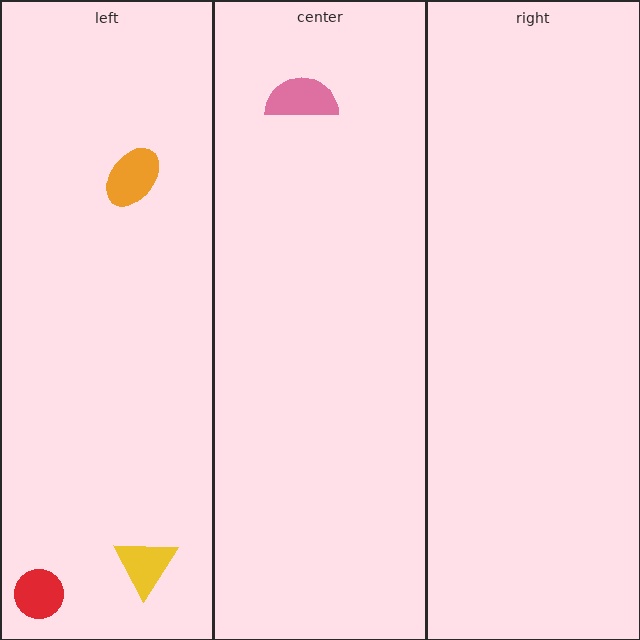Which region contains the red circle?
The left region.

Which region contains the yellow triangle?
The left region.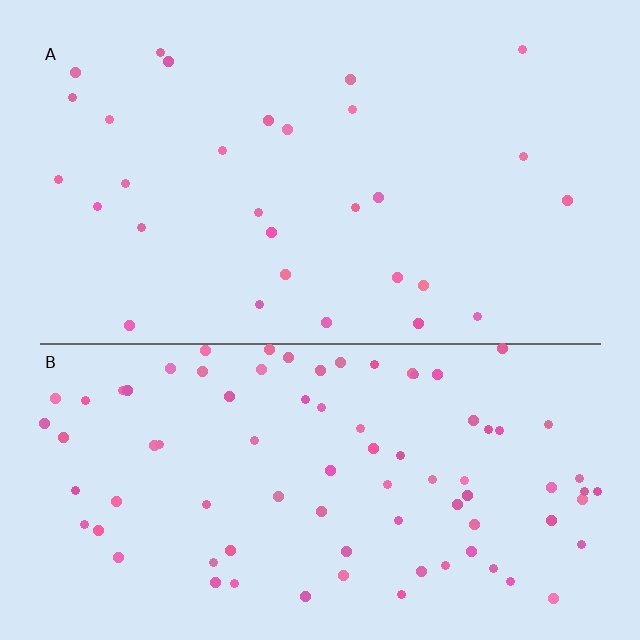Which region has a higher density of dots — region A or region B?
B (the bottom).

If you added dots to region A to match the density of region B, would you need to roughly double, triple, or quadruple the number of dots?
Approximately triple.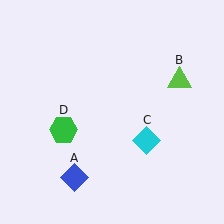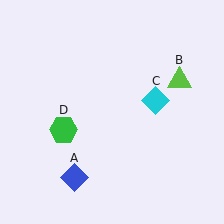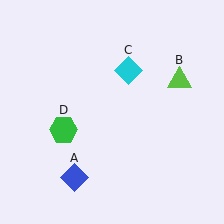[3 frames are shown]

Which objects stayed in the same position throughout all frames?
Blue diamond (object A) and lime triangle (object B) and green hexagon (object D) remained stationary.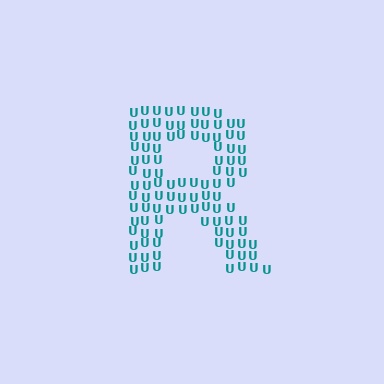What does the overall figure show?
The overall figure shows the letter R.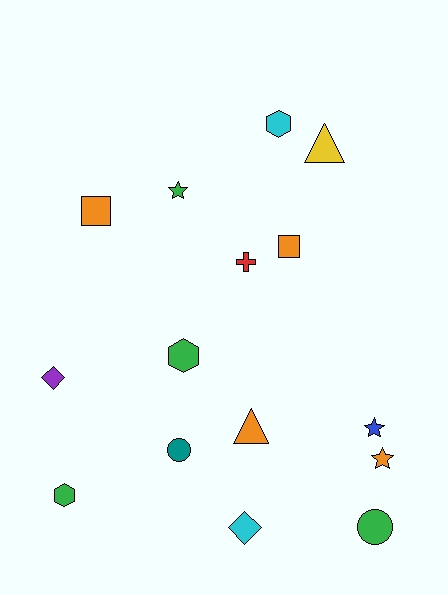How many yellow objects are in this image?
There is 1 yellow object.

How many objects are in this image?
There are 15 objects.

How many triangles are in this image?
There are 2 triangles.